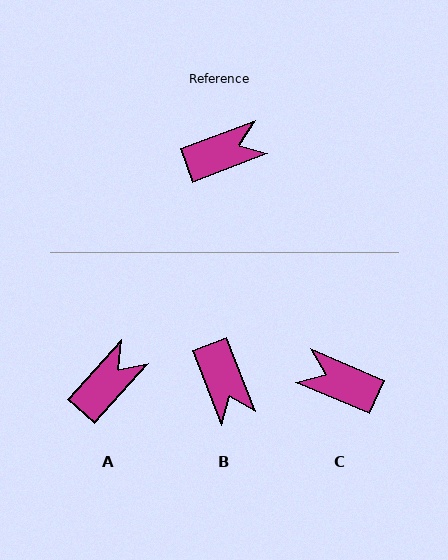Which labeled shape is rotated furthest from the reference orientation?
C, about 136 degrees away.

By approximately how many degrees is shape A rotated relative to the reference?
Approximately 27 degrees counter-clockwise.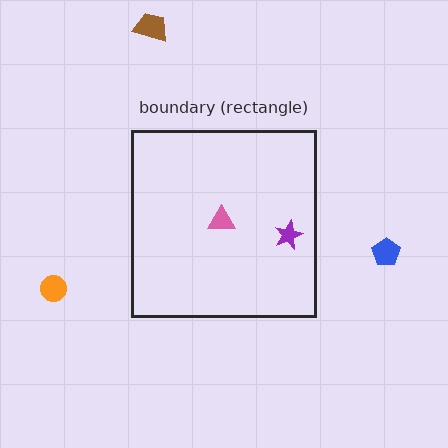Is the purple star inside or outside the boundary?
Inside.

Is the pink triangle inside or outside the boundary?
Inside.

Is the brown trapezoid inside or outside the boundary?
Outside.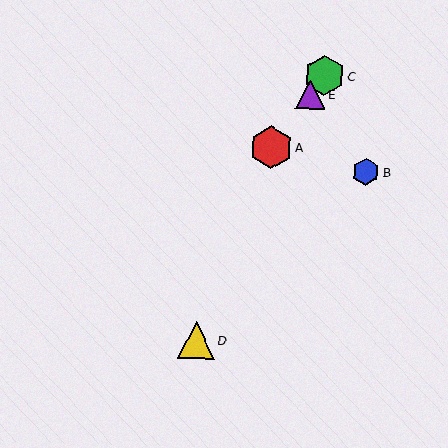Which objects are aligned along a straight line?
Objects A, C, E are aligned along a straight line.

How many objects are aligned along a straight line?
3 objects (A, C, E) are aligned along a straight line.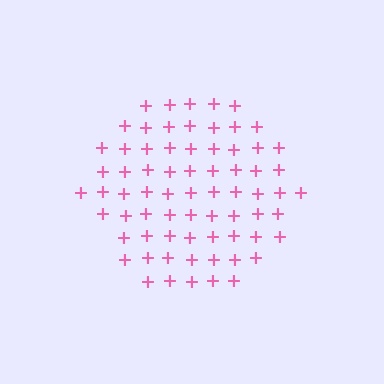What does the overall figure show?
The overall figure shows a hexagon.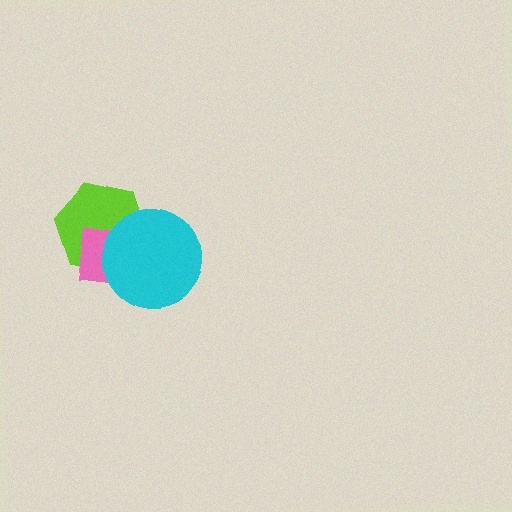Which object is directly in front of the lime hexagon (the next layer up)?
The pink square is directly in front of the lime hexagon.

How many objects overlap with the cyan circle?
2 objects overlap with the cyan circle.